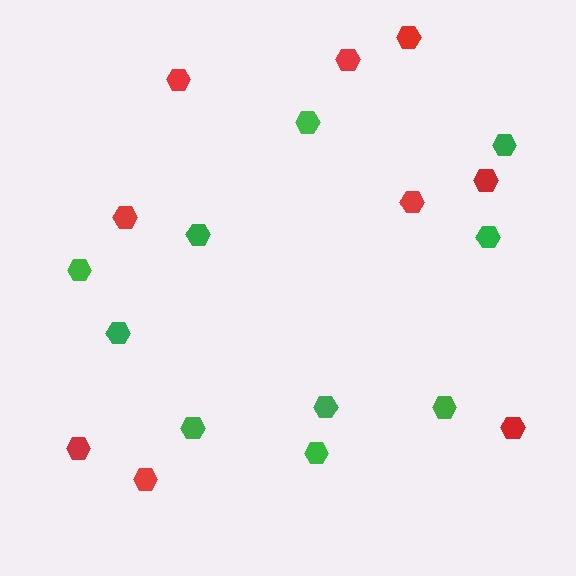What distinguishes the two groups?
There are 2 groups: one group of green hexagons (10) and one group of red hexagons (9).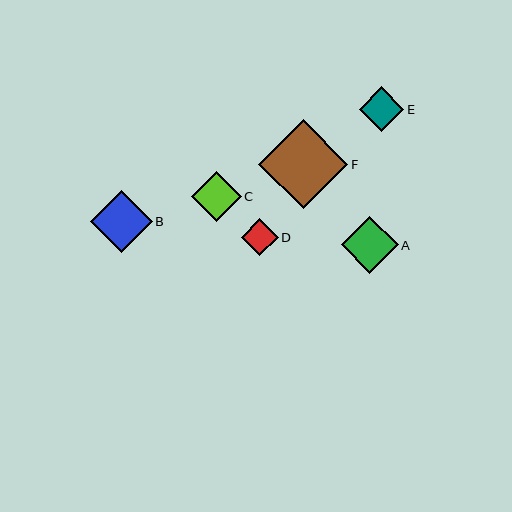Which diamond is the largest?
Diamond F is the largest with a size of approximately 89 pixels.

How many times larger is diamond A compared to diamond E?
Diamond A is approximately 1.3 times the size of diamond E.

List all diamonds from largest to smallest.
From largest to smallest: F, B, A, C, E, D.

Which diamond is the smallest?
Diamond D is the smallest with a size of approximately 37 pixels.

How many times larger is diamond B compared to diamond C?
Diamond B is approximately 1.2 times the size of diamond C.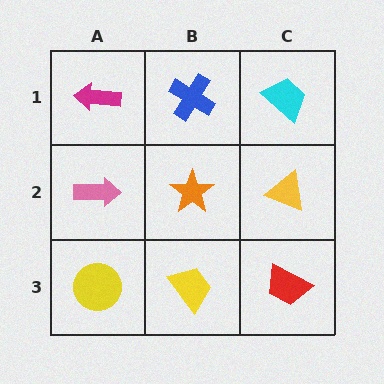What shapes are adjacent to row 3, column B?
An orange star (row 2, column B), a yellow circle (row 3, column A), a red trapezoid (row 3, column C).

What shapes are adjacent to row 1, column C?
A yellow triangle (row 2, column C), a blue cross (row 1, column B).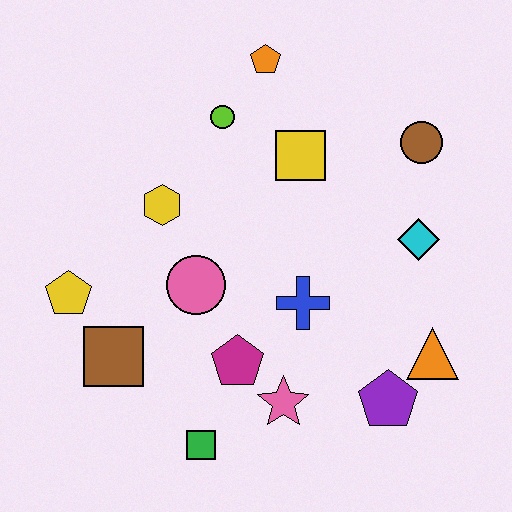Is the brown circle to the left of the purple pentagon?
No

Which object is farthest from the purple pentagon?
The orange pentagon is farthest from the purple pentagon.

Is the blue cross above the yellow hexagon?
No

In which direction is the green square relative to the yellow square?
The green square is below the yellow square.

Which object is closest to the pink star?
The magenta pentagon is closest to the pink star.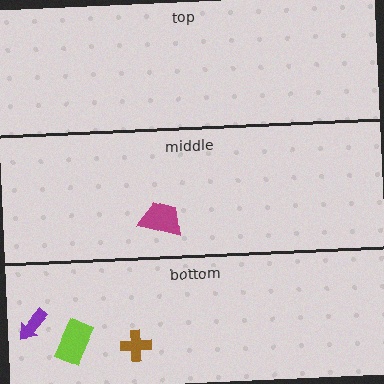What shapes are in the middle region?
The magenta trapezoid.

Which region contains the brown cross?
The bottom region.